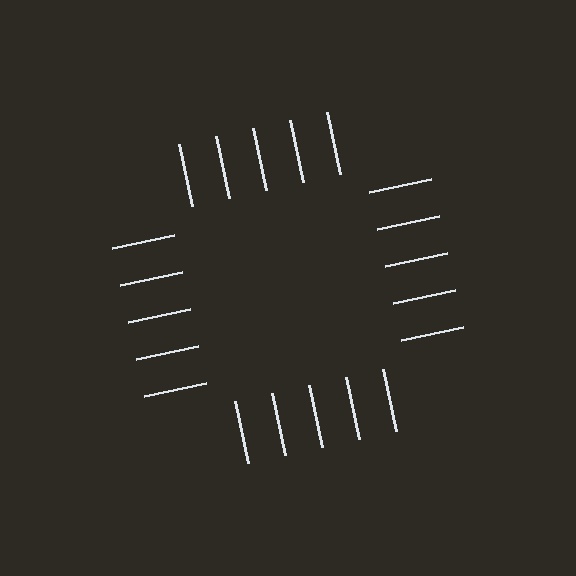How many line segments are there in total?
20 — 5 along each of the 4 edges.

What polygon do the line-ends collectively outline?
An illusory square — the line segments terminate on its edges but no continuous stroke is drawn.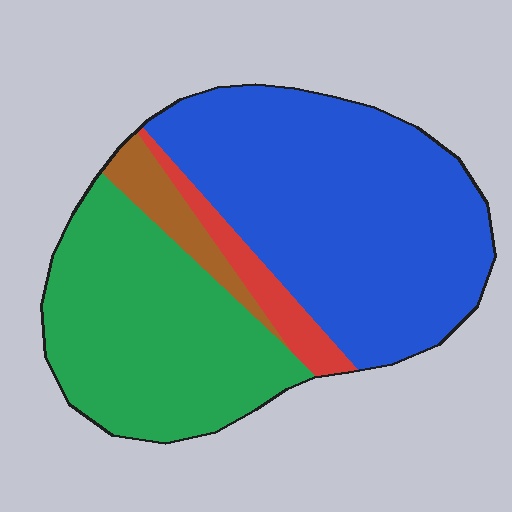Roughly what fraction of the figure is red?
Red takes up about one tenth (1/10) of the figure.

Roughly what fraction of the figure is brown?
Brown takes up about one tenth (1/10) of the figure.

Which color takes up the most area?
Blue, at roughly 50%.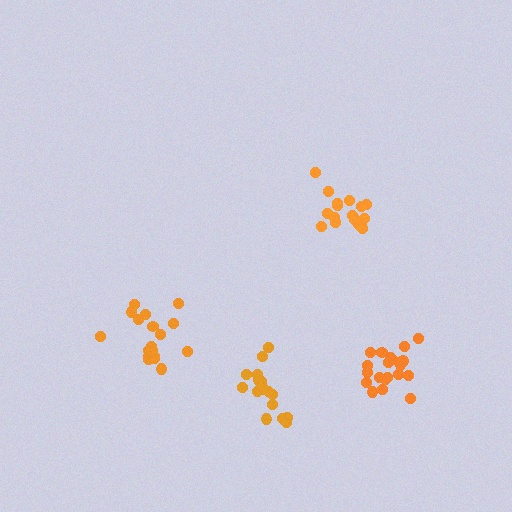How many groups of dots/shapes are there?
There are 4 groups.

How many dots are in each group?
Group 1: 21 dots, Group 2: 18 dots, Group 3: 18 dots, Group 4: 16 dots (73 total).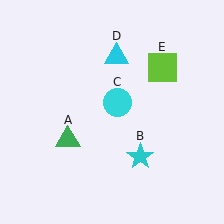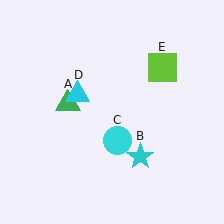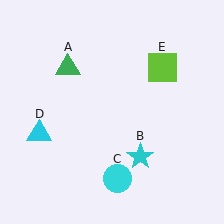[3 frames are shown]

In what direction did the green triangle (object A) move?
The green triangle (object A) moved up.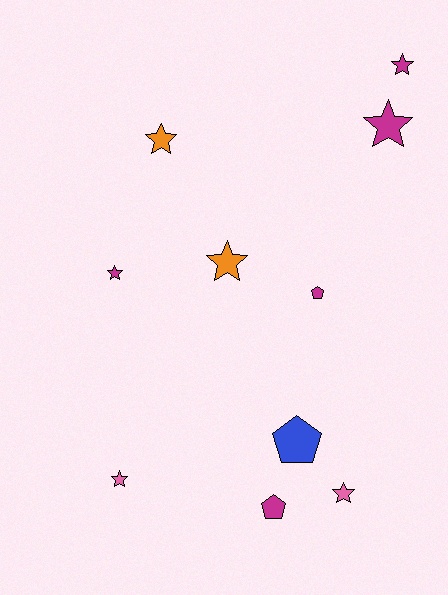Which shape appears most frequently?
Star, with 7 objects.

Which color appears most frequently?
Magenta, with 5 objects.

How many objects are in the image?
There are 10 objects.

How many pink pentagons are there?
There are no pink pentagons.